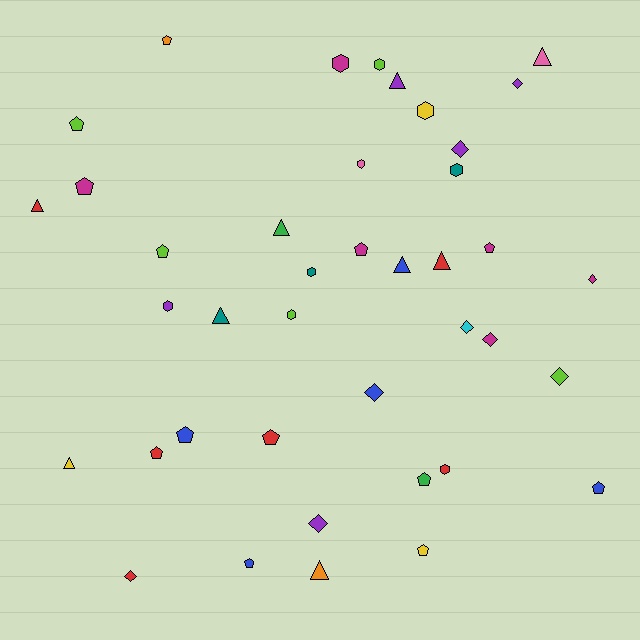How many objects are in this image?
There are 40 objects.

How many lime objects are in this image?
There are 5 lime objects.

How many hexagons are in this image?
There are 9 hexagons.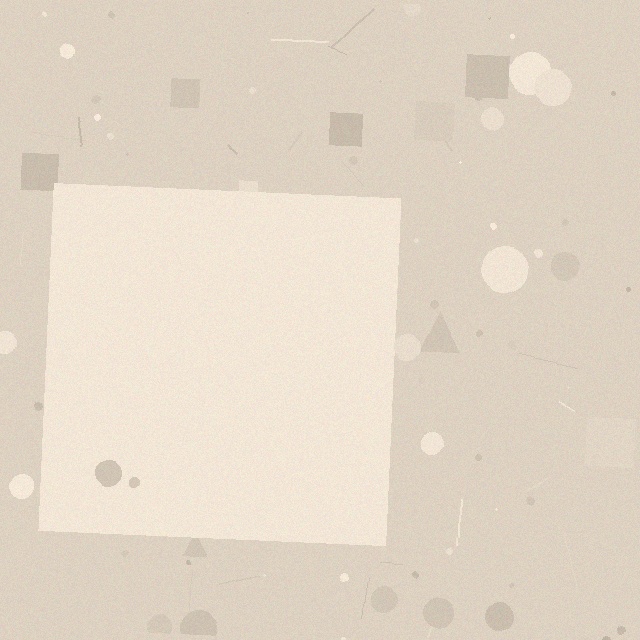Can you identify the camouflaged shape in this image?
The camouflaged shape is a square.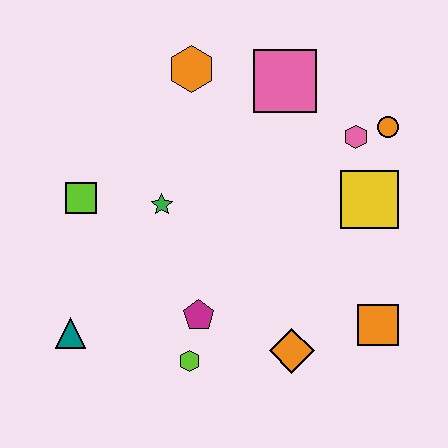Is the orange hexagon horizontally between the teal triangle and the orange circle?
Yes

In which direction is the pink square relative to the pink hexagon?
The pink square is to the left of the pink hexagon.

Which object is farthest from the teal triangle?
The orange circle is farthest from the teal triangle.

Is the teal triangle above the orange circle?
No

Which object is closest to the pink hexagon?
The orange circle is closest to the pink hexagon.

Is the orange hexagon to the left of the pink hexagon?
Yes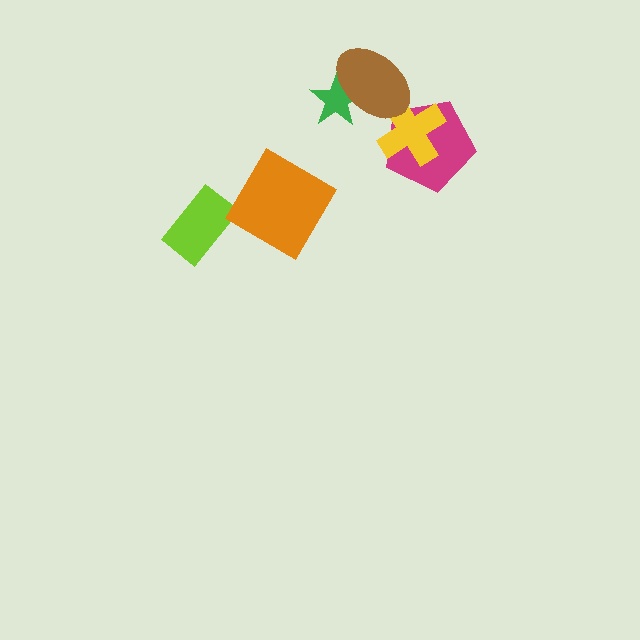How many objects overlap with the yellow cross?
2 objects overlap with the yellow cross.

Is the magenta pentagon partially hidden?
Yes, it is partially covered by another shape.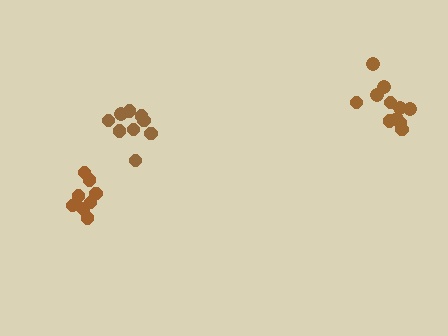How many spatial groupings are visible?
There are 3 spatial groupings.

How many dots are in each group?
Group 1: 9 dots, Group 2: 8 dots, Group 3: 11 dots (28 total).